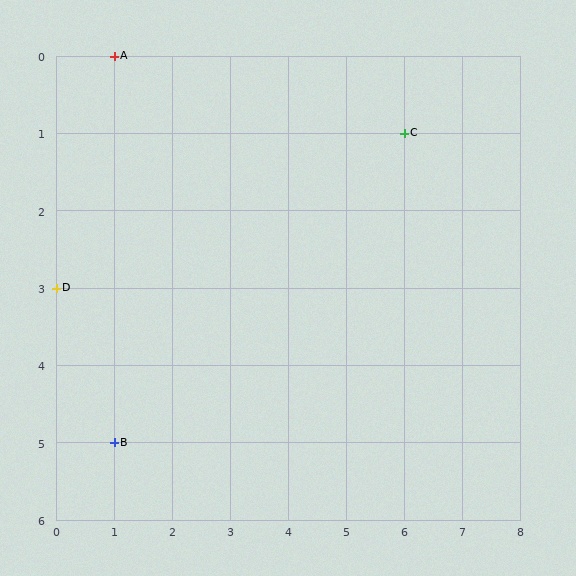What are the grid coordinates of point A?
Point A is at grid coordinates (1, 0).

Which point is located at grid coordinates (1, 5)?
Point B is at (1, 5).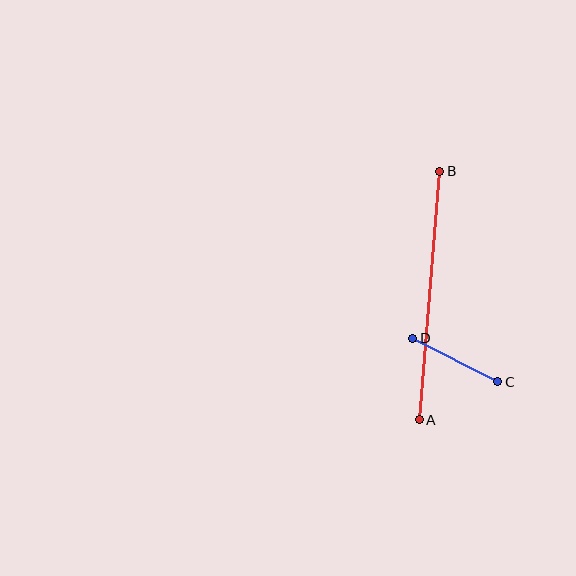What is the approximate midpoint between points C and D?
The midpoint is at approximately (455, 360) pixels.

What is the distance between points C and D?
The distance is approximately 96 pixels.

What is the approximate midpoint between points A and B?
The midpoint is at approximately (430, 296) pixels.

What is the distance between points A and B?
The distance is approximately 249 pixels.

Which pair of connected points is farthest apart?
Points A and B are farthest apart.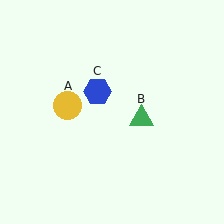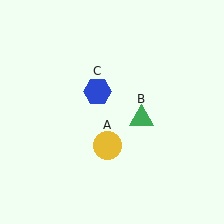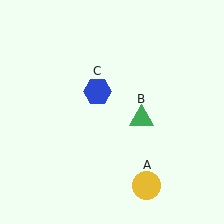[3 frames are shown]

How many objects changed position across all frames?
1 object changed position: yellow circle (object A).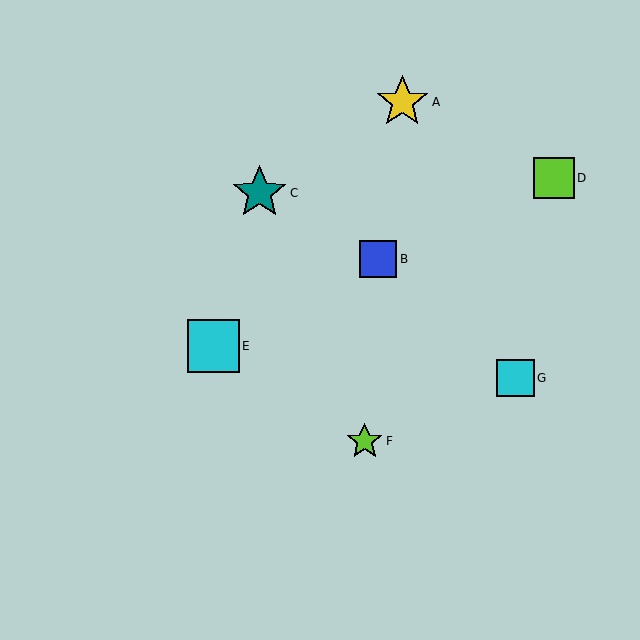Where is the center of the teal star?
The center of the teal star is at (259, 193).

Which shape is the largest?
The teal star (labeled C) is the largest.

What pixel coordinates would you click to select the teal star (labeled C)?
Click at (259, 193) to select the teal star C.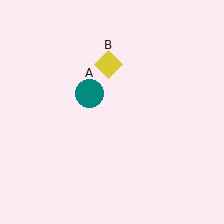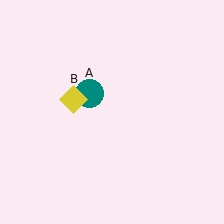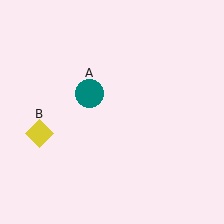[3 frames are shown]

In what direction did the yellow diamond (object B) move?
The yellow diamond (object B) moved down and to the left.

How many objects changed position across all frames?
1 object changed position: yellow diamond (object B).